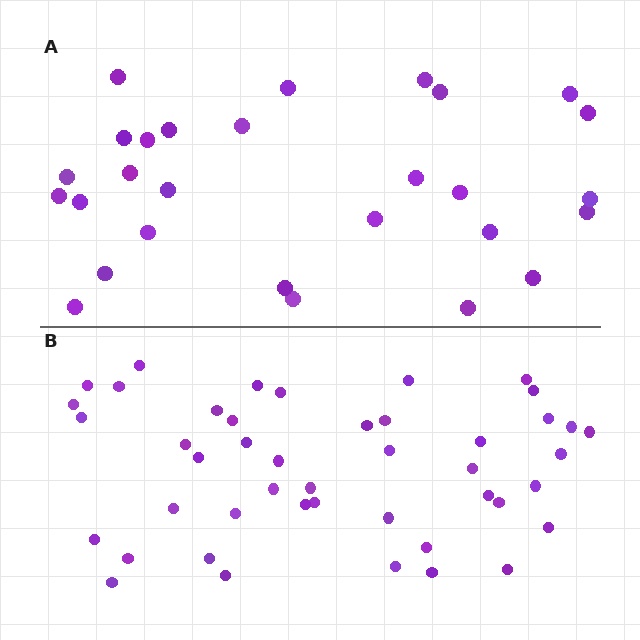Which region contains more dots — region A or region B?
Region B (the bottom region) has more dots.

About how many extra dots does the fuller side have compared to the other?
Region B has approximately 15 more dots than region A.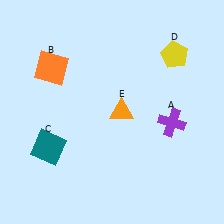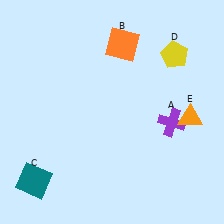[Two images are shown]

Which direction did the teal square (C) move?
The teal square (C) moved down.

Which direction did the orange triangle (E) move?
The orange triangle (E) moved right.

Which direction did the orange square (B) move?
The orange square (B) moved right.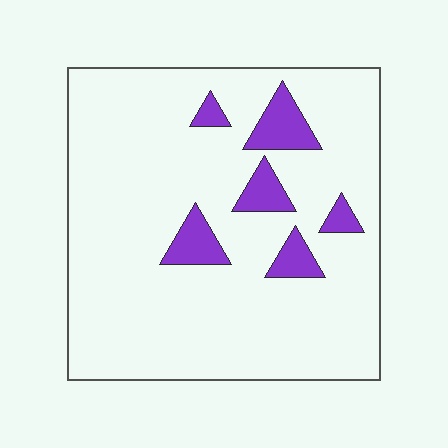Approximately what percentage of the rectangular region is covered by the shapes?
Approximately 10%.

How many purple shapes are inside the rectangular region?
6.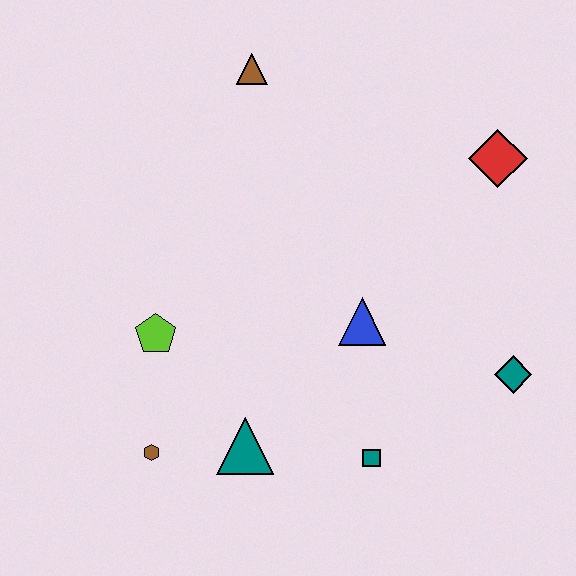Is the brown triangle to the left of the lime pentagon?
No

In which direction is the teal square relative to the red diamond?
The teal square is below the red diamond.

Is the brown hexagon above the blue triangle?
No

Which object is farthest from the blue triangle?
The brown triangle is farthest from the blue triangle.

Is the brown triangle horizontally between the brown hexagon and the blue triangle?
Yes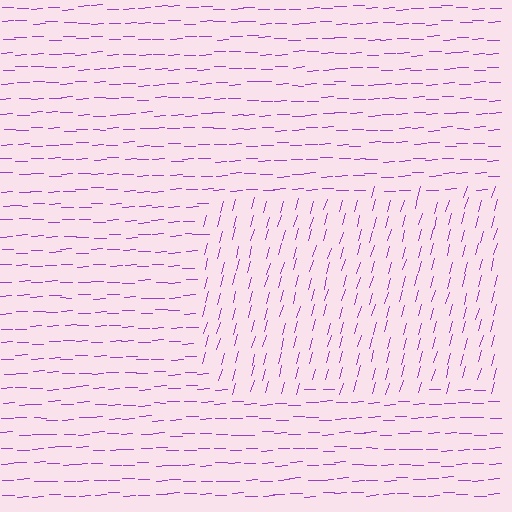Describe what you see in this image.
The image is filled with small purple line segments. A rectangle region in the image has lines oriented differently from the surrounding lines, creating a visible texture boundary.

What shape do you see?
I see a rectangle.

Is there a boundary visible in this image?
Yes, there is a texture boundary formed by a change in line orientation.